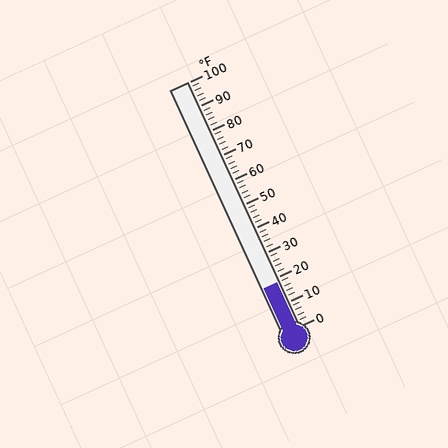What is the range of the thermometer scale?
The thermometer scale ranges from 0°F to 100°F.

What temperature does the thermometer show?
The thermometer shows approximately 18°F.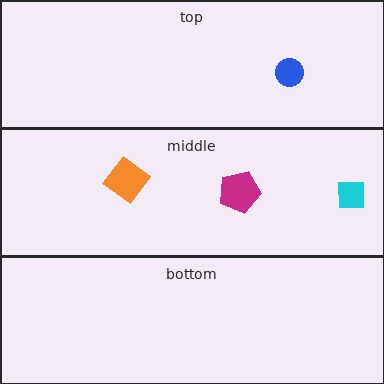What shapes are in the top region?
The blue circle.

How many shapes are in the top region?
1.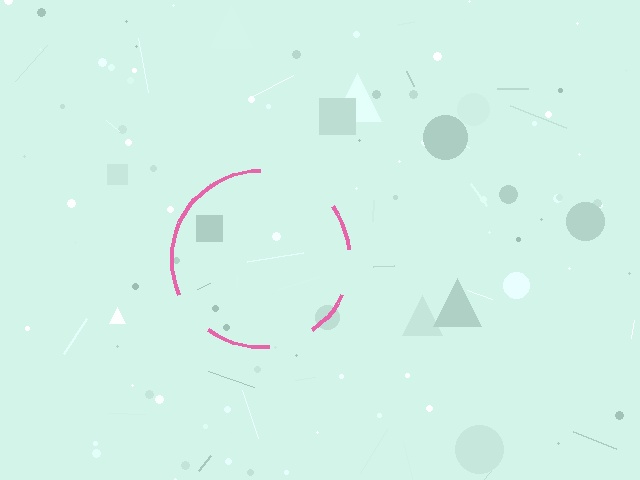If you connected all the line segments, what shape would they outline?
They would outline a circle.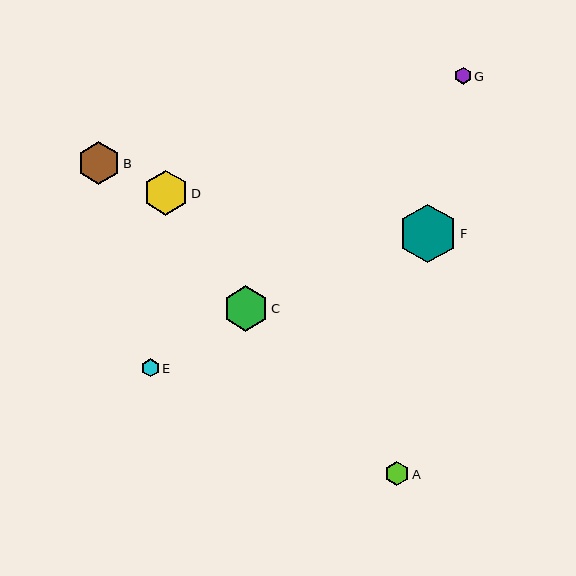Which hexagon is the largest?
Hexagon F is the largest with a size of approximately 58 pixels.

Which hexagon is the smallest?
Hexagon G is the smallest with a size of approximately 17 pixels.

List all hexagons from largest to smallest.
From largest to smallest: F, C, D, B, A, E, G.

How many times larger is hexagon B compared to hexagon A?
Hexagon B is approximately 1.8 times the size of hexagon A.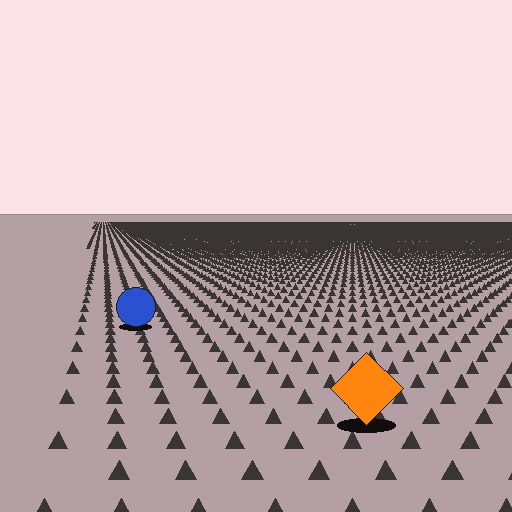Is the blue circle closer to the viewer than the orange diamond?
No. The orange diamond is closer — you can tell from the texture gradient: the ground texture is coarser near it.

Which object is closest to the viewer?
The orange diamond is closest. The texture marks near it are larger and more spread out.